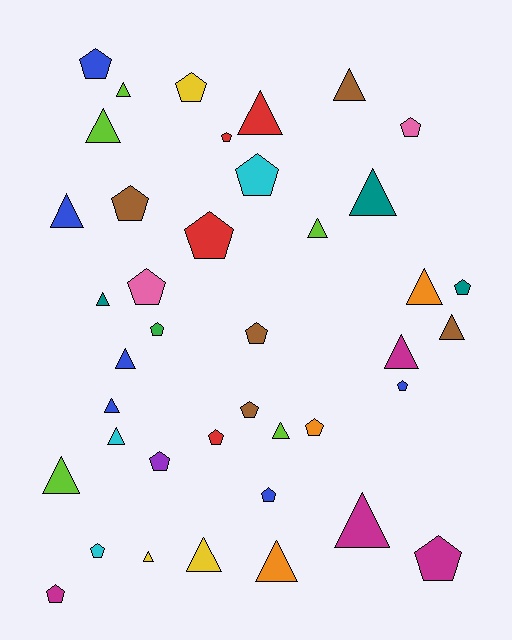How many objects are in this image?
There are 40 objects.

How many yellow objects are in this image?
There are 3 yellow objects.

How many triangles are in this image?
There are 20 triangles.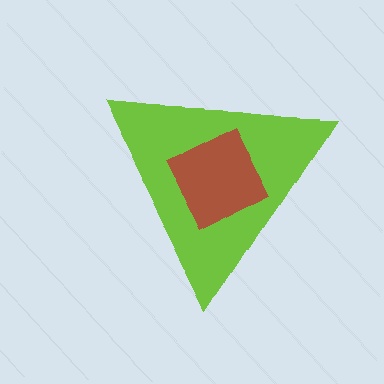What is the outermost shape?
The lime triangle.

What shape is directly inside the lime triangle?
The brown diamond.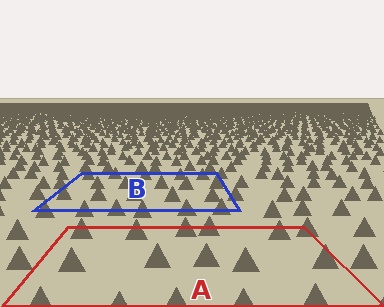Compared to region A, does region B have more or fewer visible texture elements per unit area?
Region B has more texture elements per unit area — they are packed more densely because it is farther away.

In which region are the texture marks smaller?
The texture marks are smaller in region B, because it is farther away.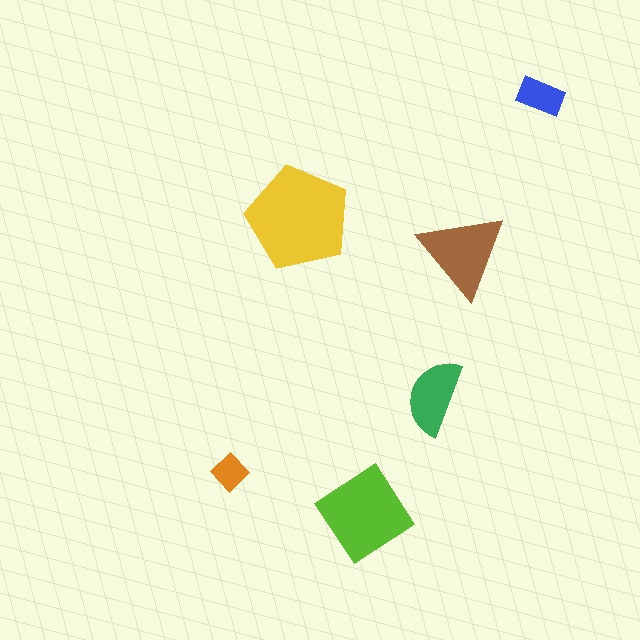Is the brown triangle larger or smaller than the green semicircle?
Larger.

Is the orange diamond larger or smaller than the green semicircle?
Smaller.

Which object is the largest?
The yellow pentagon.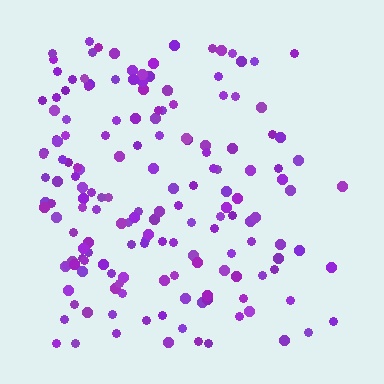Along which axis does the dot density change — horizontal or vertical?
Horizontal.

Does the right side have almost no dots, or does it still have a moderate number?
Still a moderate number, just noticeably fewer than the left.